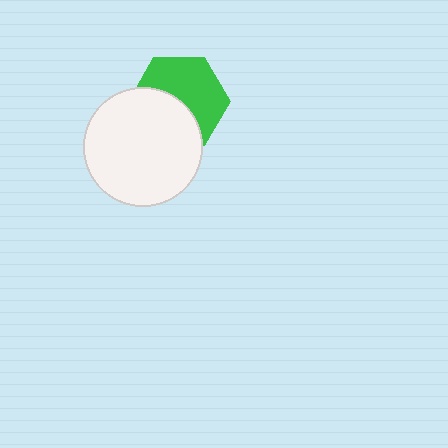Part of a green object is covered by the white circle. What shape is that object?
It is a hexagon.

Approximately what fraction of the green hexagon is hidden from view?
Roughly 44% of the green hexagon is hidden behind the white circle.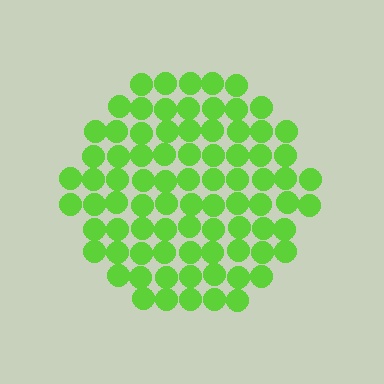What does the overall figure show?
The overall figure shows a circle.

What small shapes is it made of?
It is made of small circles.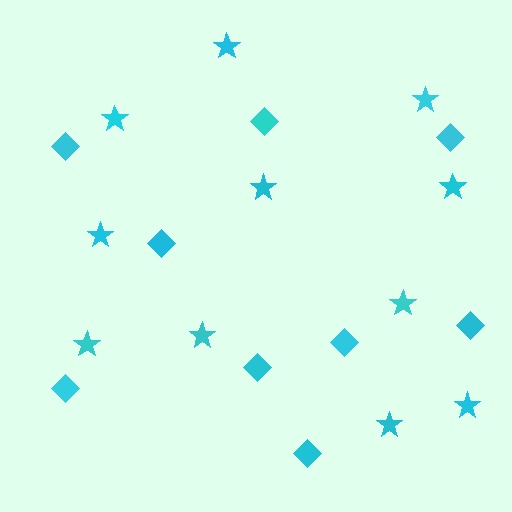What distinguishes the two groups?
There are 2 groups: one group of stars (11) and one group of diamonds (9).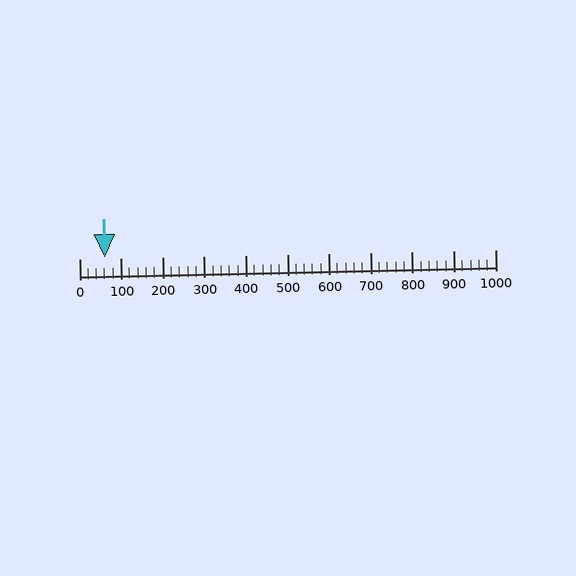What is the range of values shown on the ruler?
The ruler shows values from 0 to 1000.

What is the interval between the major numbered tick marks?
The major tick marks are spaced 100 units apart.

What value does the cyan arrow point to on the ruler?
The cyan arrow points to approximately 62.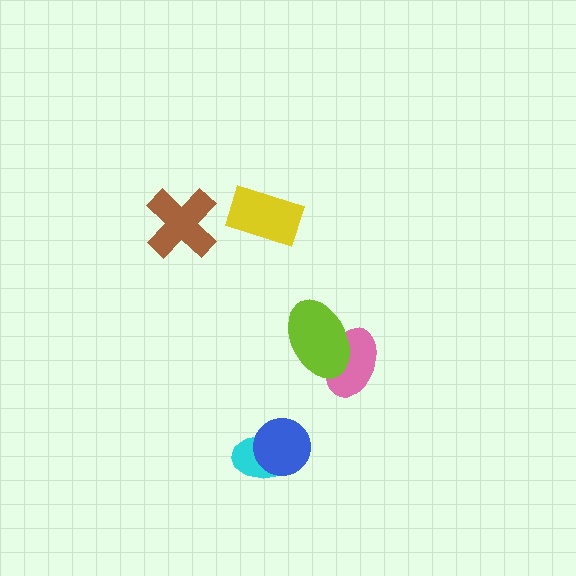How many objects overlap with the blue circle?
1 object overlaps with the blue circle.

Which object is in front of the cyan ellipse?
The blue circle is in front of the cyan ellipse.